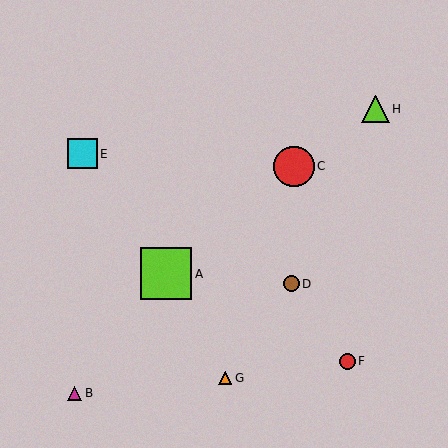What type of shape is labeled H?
Shape H is a lime triangle.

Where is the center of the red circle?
The center of the red circle is at (347, 361).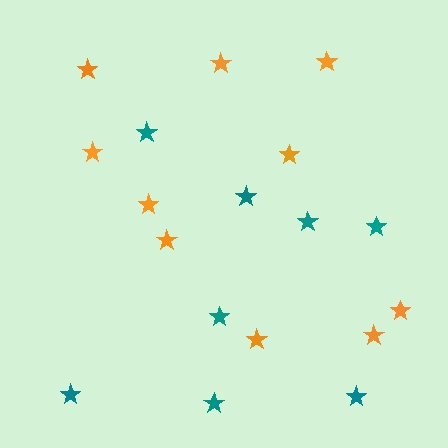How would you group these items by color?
There are 2 groups: one group of orange stars (10) and one group of teal stars (8).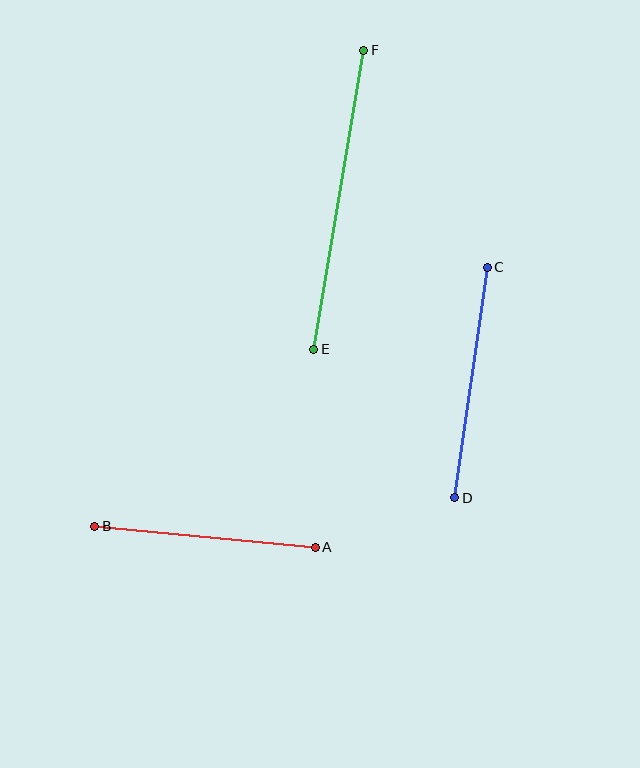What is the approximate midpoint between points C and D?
The midpoint is at approximately (471, 382) pixels.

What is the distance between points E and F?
The distance is approximately 303 pixels.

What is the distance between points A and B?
The distance is approximately 221 pixels.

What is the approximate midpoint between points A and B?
The midpoint is at approximately (205, 537) pixels.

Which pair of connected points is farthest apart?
Points E and F are farthest apart.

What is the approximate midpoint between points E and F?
The midpoint is at approximately (339, 200) pixels.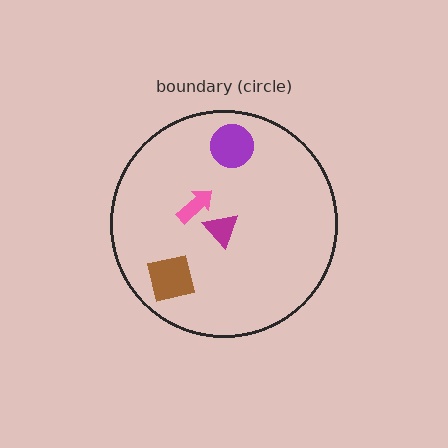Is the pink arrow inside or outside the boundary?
Inside.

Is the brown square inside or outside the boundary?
Inside.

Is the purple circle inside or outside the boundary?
Inside.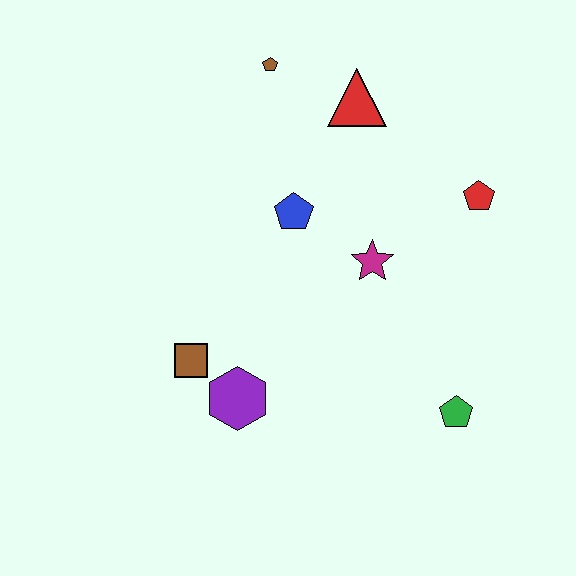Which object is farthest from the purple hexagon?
The brown pentagon is farthest from the purple hexagon.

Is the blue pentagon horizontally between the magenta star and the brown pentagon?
Yes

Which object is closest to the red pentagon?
The magenta star is closest to the red pentagon.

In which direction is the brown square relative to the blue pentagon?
The brown square is below the blue pentagon.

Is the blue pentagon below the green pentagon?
No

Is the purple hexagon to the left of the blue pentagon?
Yes